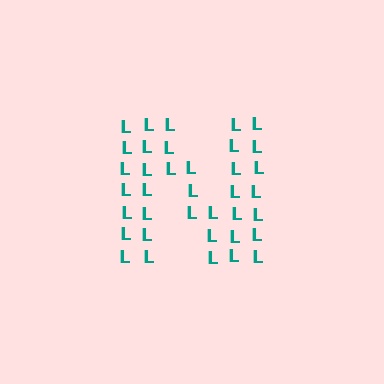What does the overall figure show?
The overall figure shows the letter N.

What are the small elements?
The small elements are letter L's.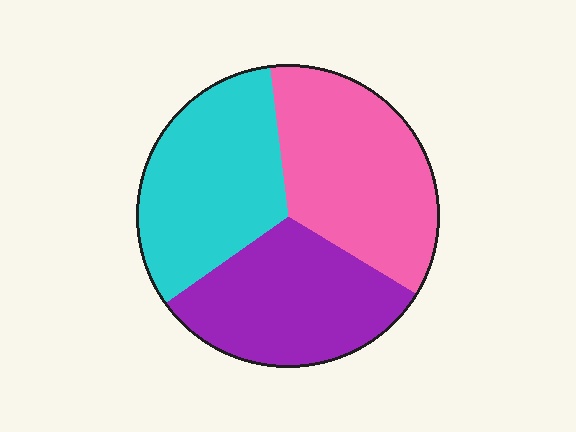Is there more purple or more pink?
Pink.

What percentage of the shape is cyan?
Cyan takes up about one third (1/3) of the shape.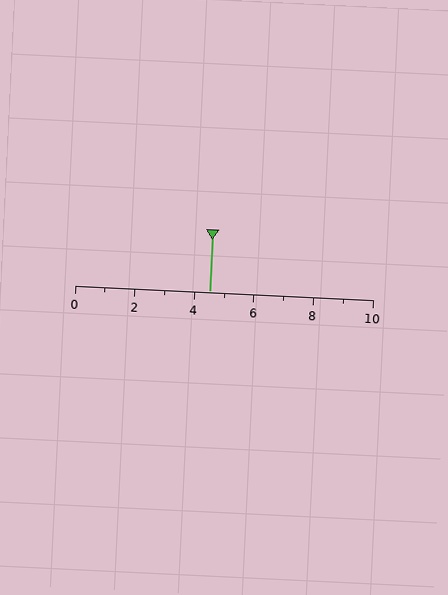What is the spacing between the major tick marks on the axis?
The major ticks are spaced 2 apart.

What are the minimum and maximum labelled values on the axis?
The axis runs from 0 to 10.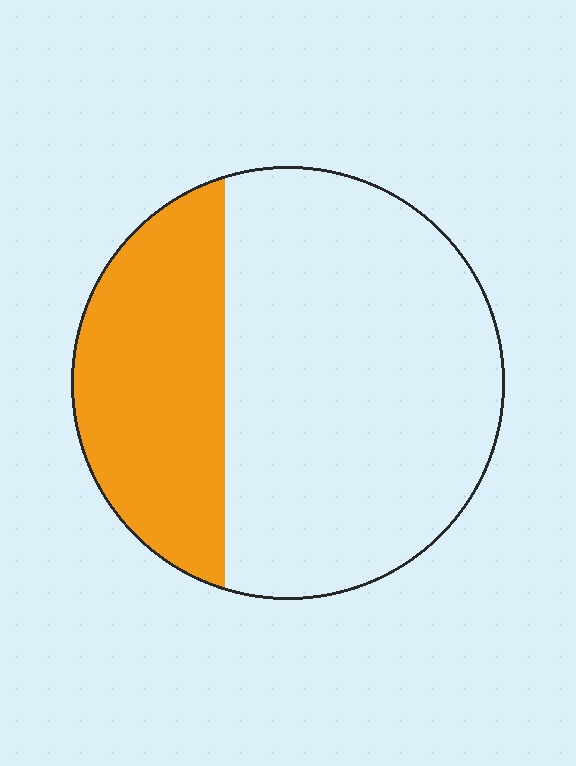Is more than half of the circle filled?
No.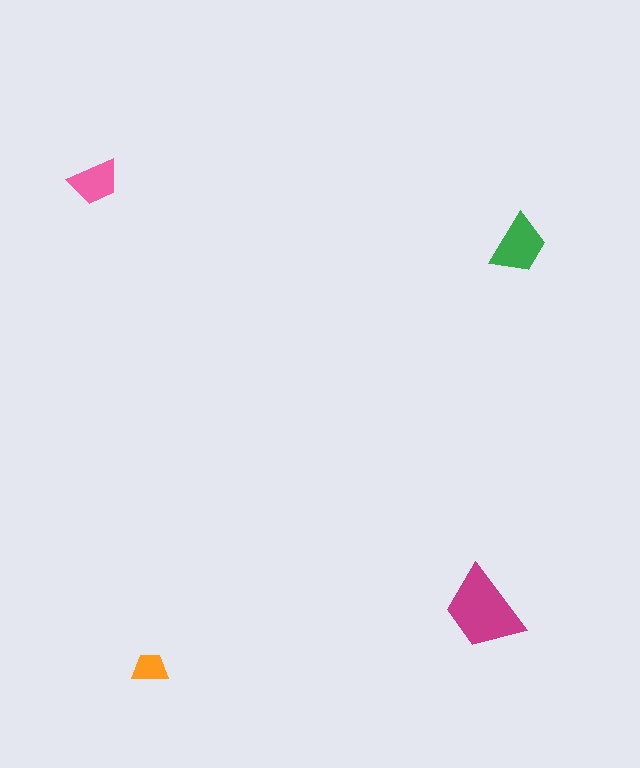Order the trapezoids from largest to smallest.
the magenta one, the green one, the pink one, the orange one.